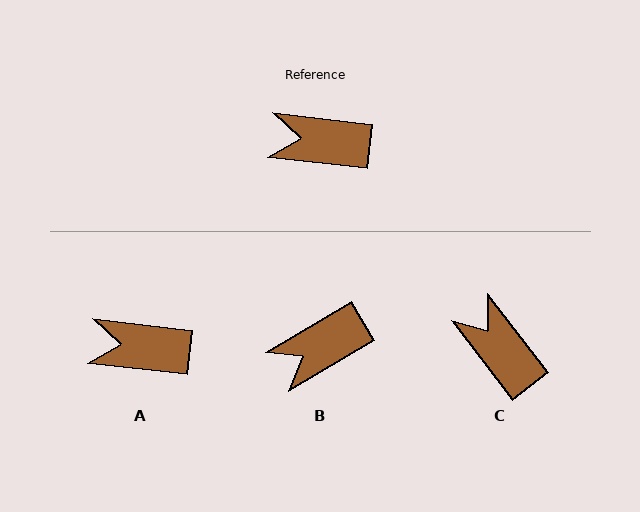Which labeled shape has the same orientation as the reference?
A.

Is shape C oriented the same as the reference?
No, it is off by about 46 degrees.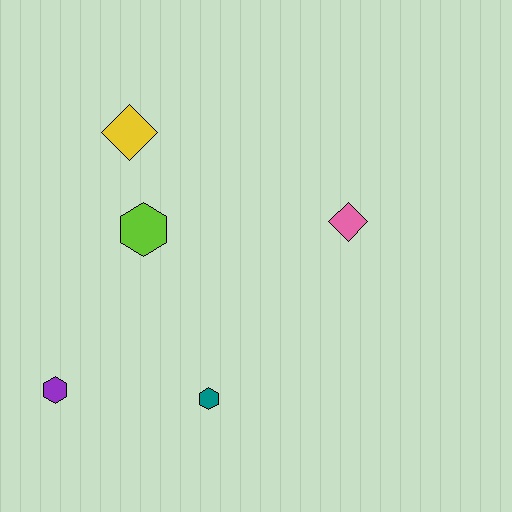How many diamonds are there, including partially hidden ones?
There are 2 diamonds.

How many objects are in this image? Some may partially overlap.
There are 5 objects.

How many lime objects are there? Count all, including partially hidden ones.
There is 1 lime object.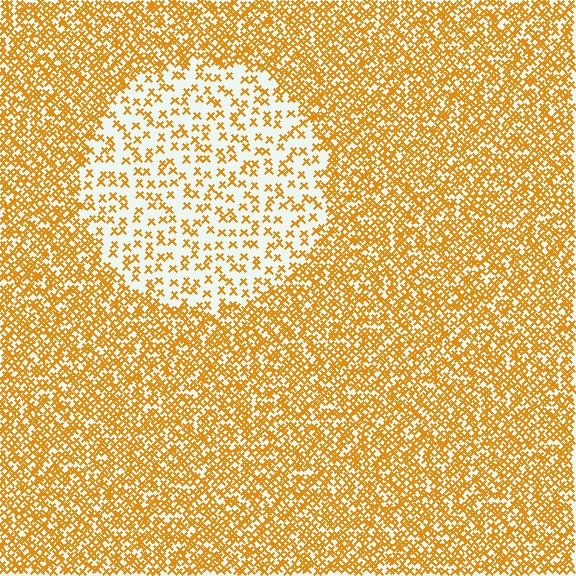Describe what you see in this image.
The image contains small orange elements arranged at two different densities. A circle-shaped region is visible where the elements are less densely packed than the surrounding area.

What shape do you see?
I see a circle.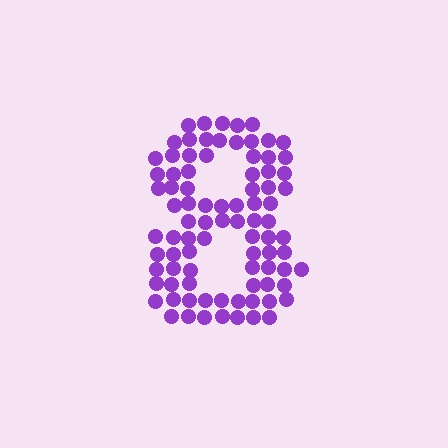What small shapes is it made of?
It is made of small circles.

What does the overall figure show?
The overall figure shows the digit 8.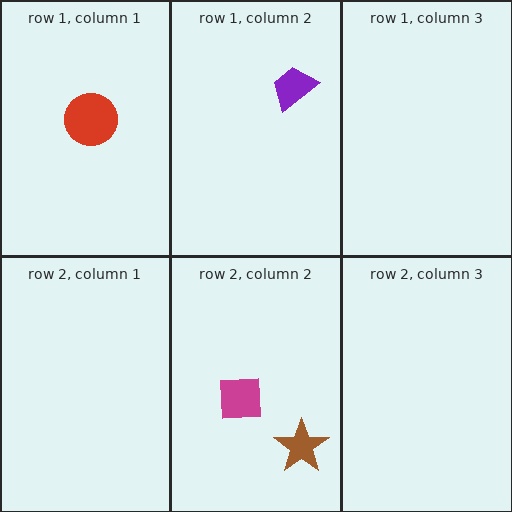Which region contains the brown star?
The row 2, column 2 region.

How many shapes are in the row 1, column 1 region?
1.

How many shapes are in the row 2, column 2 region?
2.